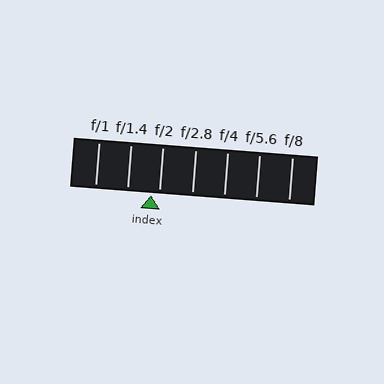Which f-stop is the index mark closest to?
The index mark is closest to f/2.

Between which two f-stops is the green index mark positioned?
The index mark is between f/1.4 and f/2.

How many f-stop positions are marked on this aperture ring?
There are 7 f-stop positions marked.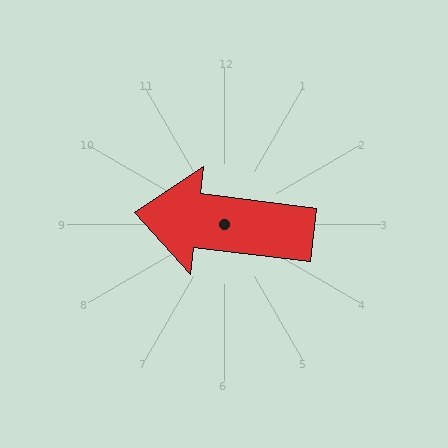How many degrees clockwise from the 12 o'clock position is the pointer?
Approximately 277 degrees.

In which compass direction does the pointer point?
West.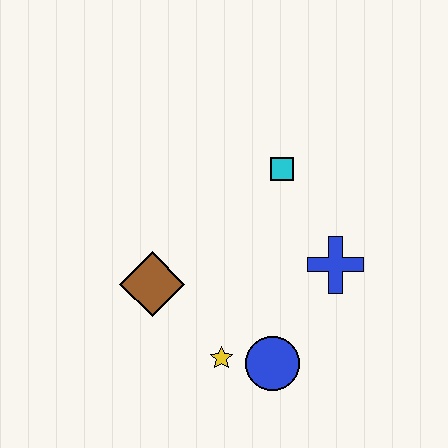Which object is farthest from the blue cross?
The brown diamond is farthest from the blue cross.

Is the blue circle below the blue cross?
Yes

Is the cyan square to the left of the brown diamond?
No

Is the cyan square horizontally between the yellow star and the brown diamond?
No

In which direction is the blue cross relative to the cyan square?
The blue cross is below the cyan square.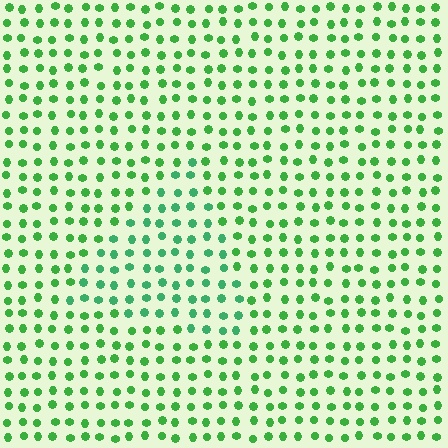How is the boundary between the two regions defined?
The boundary is defined purely by a slight shift in hue (about 23 degrees). Spacing, size, and orientation are identical on both sides.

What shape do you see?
I see a triangle.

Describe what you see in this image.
The image is filled with small green elements in a uniform arrangement. A triangle-shaped region is visible where the elements are tinted to a slightly different hue, forming a subtle color boundary.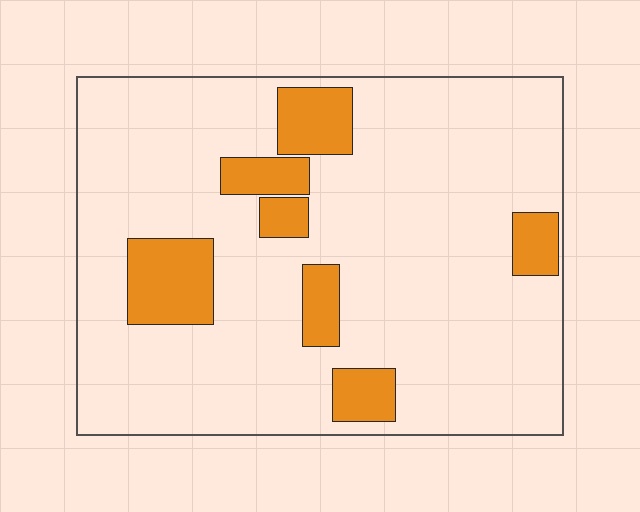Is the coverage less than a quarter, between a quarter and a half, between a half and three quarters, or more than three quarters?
Less than a quarter.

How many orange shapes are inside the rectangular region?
7.